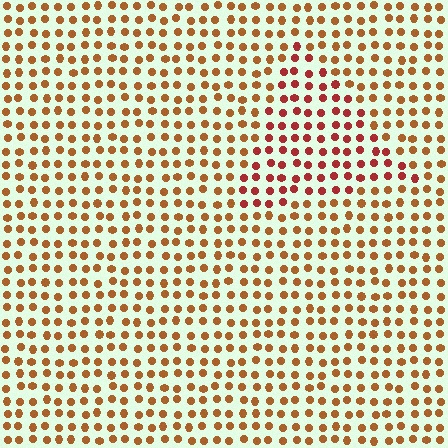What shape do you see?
I see a triangle.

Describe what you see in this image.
The image is filled with small brown elements in a uniform arrangement. A triangle-shaped region is visible where the elements are tinted to a slightly different hue, forming a subtle color boundary.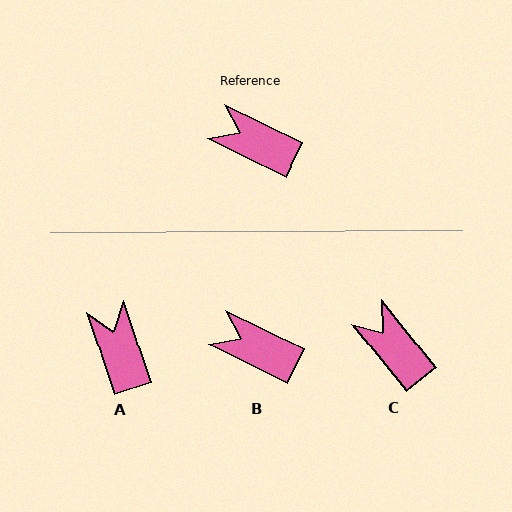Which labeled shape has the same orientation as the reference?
B.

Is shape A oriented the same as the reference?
No, it is off by about 46 degrees.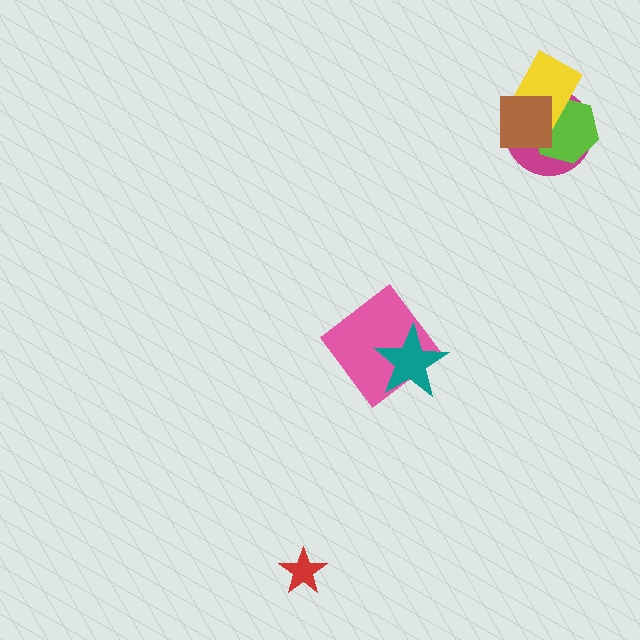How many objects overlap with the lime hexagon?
3 objects overlap with the lime hexagon.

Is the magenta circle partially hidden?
Yes, it is partially covered by another shape.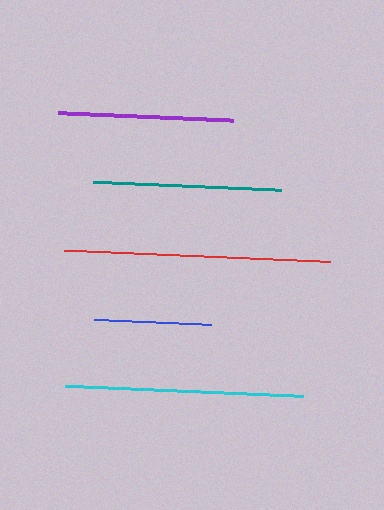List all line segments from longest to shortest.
From longest to shortest: red, cyan, teal, purple, blue.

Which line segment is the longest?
The red line is the longest at approximately 267 pixels.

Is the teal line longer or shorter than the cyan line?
The cyan line is longer than the teal line.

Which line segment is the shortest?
The blue line is the shortest at approximately 117 pixels.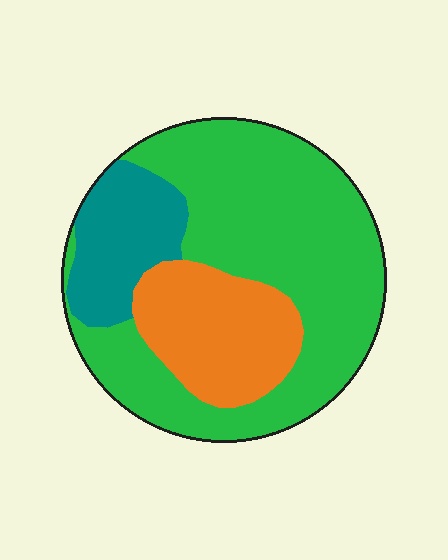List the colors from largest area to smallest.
From largest to smallest: green, orange, teal.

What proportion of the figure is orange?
Orange covers 22% of the figure.